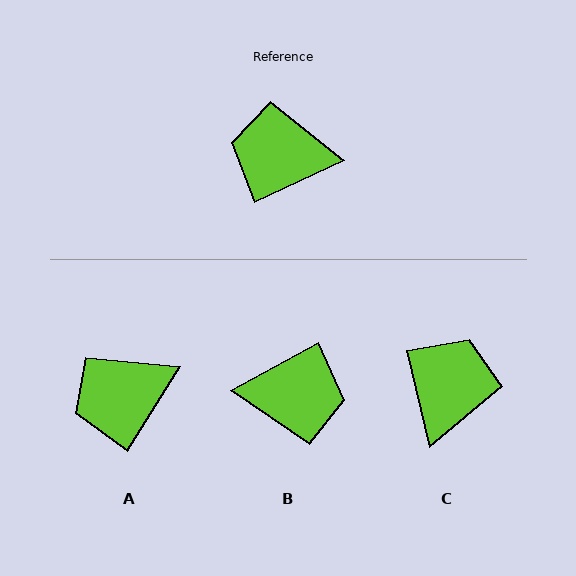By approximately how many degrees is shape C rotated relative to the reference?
Approximately 101 degrees clockwise.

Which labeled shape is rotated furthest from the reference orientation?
B, about 176 degrees away.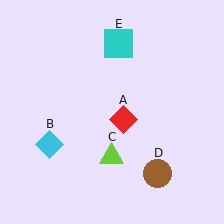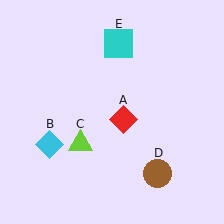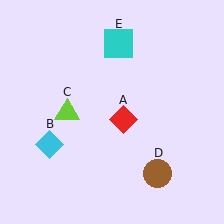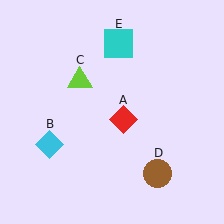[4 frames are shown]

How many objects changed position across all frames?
1 object changed position: lime triangle (object C).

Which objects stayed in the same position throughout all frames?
Red diamond (object A) and cyan diamond (object B) and brown circle (object D) and cyan square (object E) remained stationary.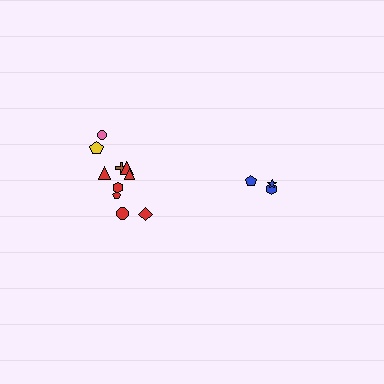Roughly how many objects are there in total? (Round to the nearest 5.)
Roughly 15 objects in total.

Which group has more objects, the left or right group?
The left group.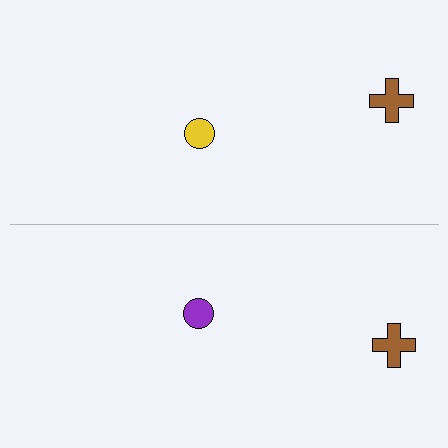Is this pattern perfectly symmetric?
No, the pattern is not perfectly symmetric. The purple circle on the bottom side breaks the symmetry — its mirror counterpart is yellow.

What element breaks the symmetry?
The purple circle on the bottom side breaks the symmetry — its mirror counterpart is yellow.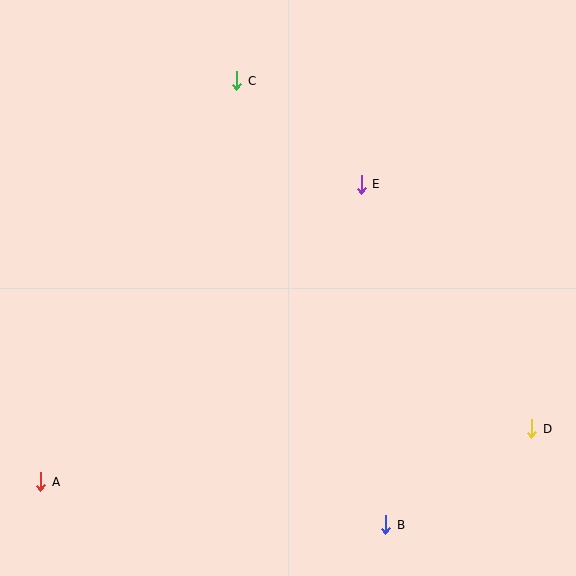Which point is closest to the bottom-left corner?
Point A is closest to the bottom-left corner.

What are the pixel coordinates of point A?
Point A is at (41, 482).